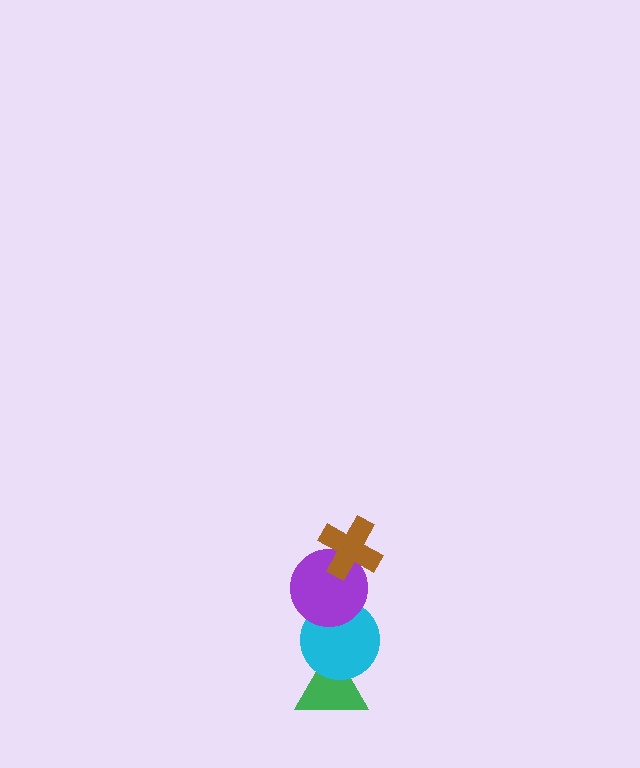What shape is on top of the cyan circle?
The purple circle is on top of the cyan circle.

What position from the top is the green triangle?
The green triangle is 4th from the top.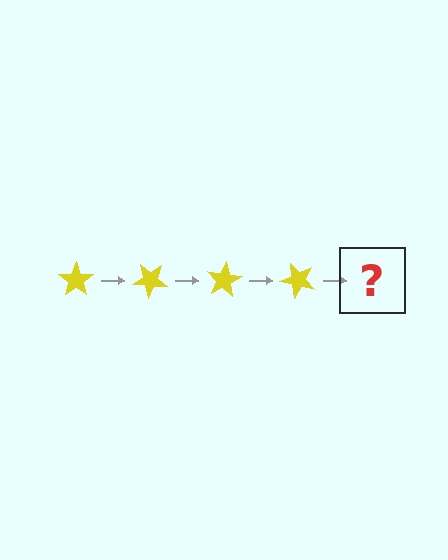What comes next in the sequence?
The next element should be a yellow star rotated 160 degrees.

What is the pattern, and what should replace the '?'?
The pattern is that the star rotates 40 degrees each step. The '?' should be a yellow star rotated 160 degrees.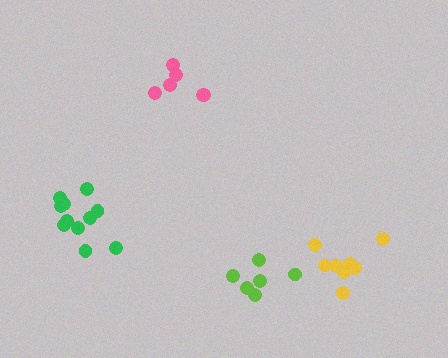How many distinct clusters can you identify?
There are 4 distinct clusters.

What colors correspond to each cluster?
The clusters are colored: pink, yellow, lime, green.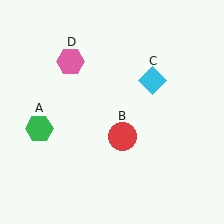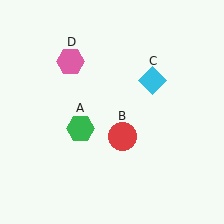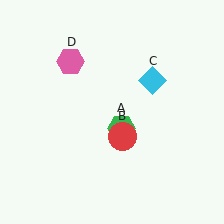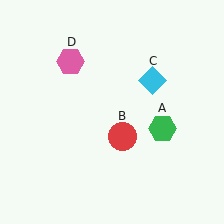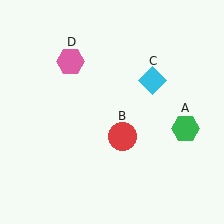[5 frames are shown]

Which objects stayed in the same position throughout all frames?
Red circle (object B) and cyan diamond (object C) and pink hexagon (object D) remained stationary.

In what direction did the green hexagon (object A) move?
The green hexagon (object A) moved right.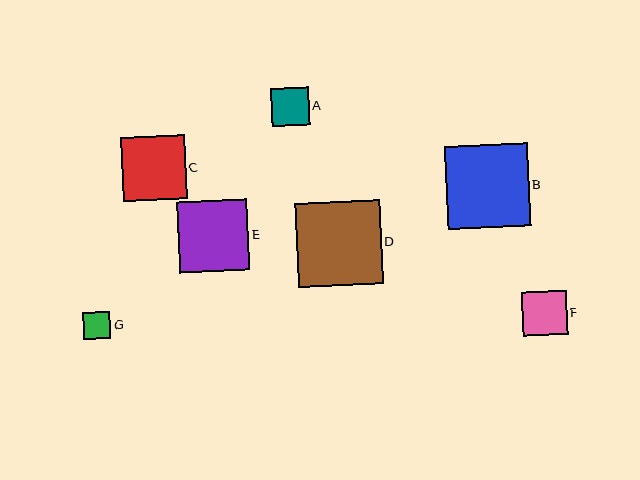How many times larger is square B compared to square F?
Square B is approximately 1.9 times the size of square F.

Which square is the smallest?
Square G is the smallest with a size of approximately 27 pixels.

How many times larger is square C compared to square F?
Square C is approximately 1.4 times the size of square F.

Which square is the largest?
Square D is the largest with a size of approximately 84 pixels.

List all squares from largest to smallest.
From largest to smallest: D, B, E, C, F, A, G.